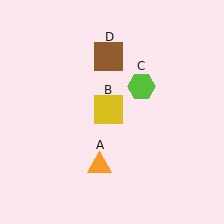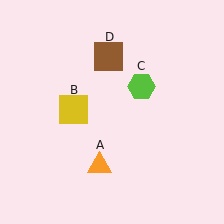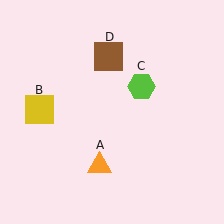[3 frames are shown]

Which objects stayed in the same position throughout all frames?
Orange triangle (object A) and lime hexagon (object C) and brown square (object D) remained stationary.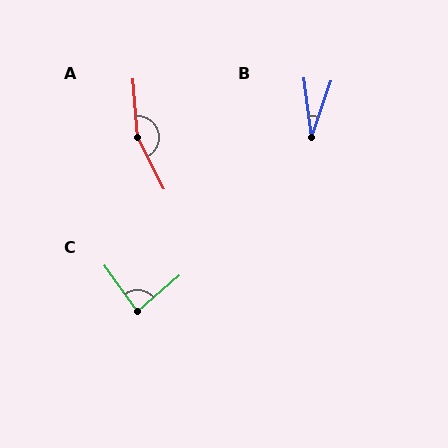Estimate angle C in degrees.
Approximately 86 degrees.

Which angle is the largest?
A, at approximately 157 degrees.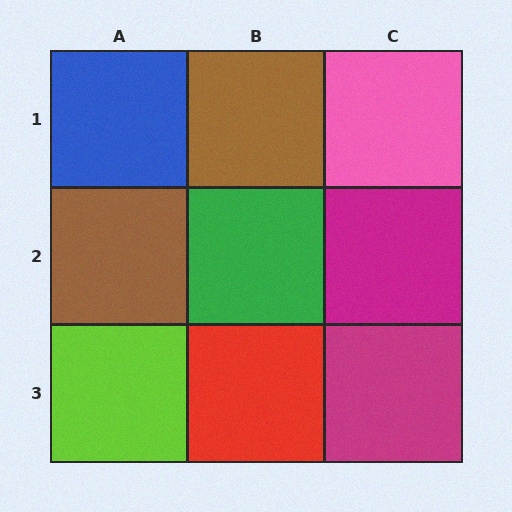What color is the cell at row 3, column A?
Lime.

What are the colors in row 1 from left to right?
Blue, brown, pink.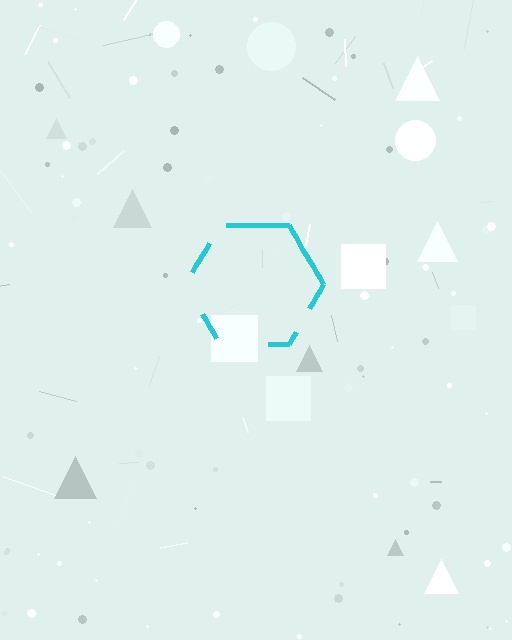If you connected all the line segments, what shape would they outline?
They would outline a hexagon.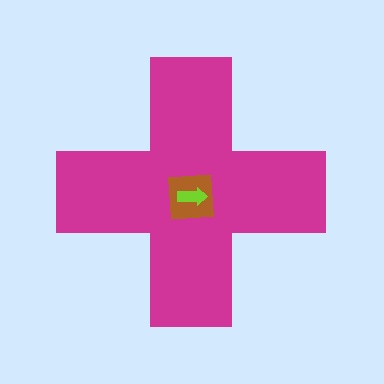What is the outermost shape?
The magenta cross.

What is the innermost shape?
The lime arrow.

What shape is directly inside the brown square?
The lime arrow.